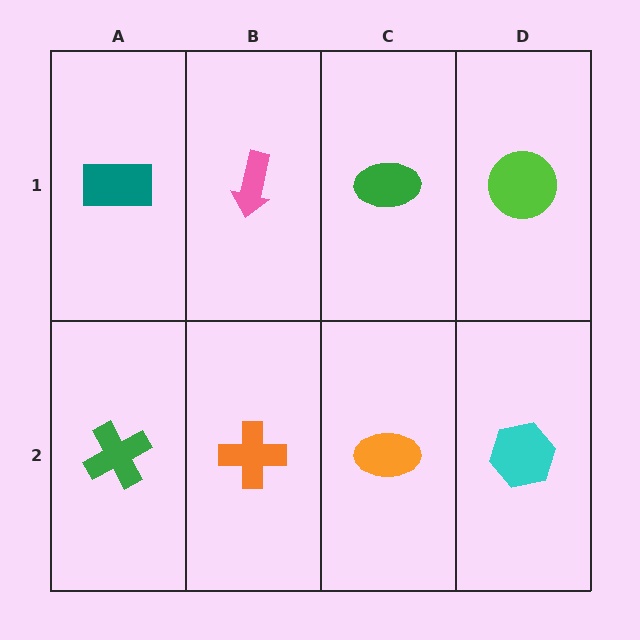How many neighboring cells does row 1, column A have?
2.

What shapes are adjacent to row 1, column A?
A green cross (row 2, column A), a pink arrow (row 1, column B).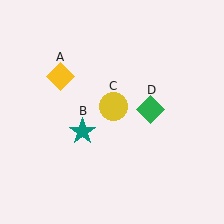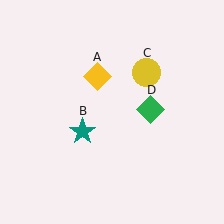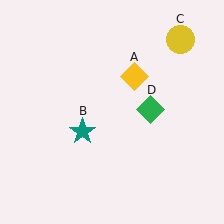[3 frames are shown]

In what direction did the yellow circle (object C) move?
The yellow circle (object C) moved up and to the right.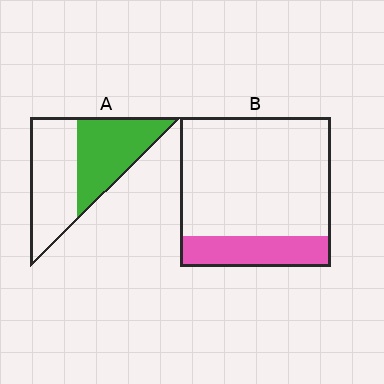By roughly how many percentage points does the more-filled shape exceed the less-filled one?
By roughly 25 percentage points (A over B).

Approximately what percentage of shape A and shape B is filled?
A is approximately 50% and B is approximately 20%.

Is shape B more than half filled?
No.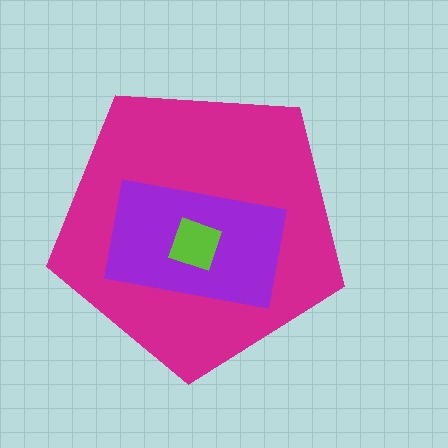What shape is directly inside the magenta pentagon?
The purple rectangle.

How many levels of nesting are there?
3.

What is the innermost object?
The lime square.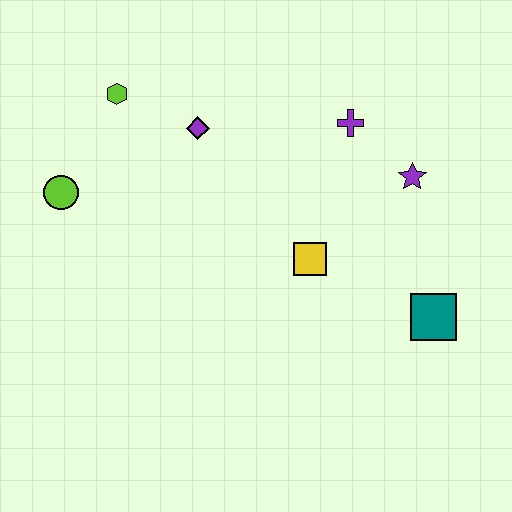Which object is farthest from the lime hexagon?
The teal square is farthest from the lime hexagon.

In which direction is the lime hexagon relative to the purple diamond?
The lime hexagon is to the left of the purple diamond.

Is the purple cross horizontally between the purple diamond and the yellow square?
No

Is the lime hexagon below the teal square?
No